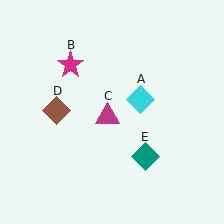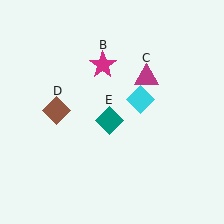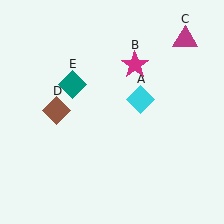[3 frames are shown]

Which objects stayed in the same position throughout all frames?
Cyan diamond (object A) and brown diamond (object D) remained stationary.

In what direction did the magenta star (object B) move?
The magenta star (object B) moved right.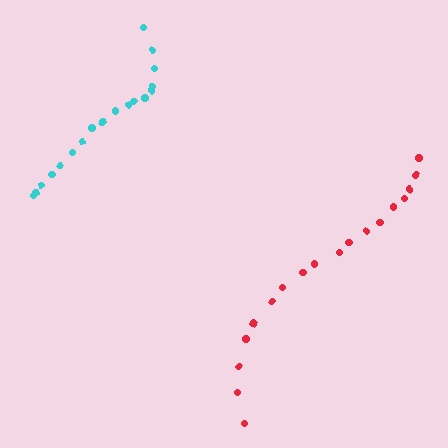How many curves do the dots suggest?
There are 2 distinct paths.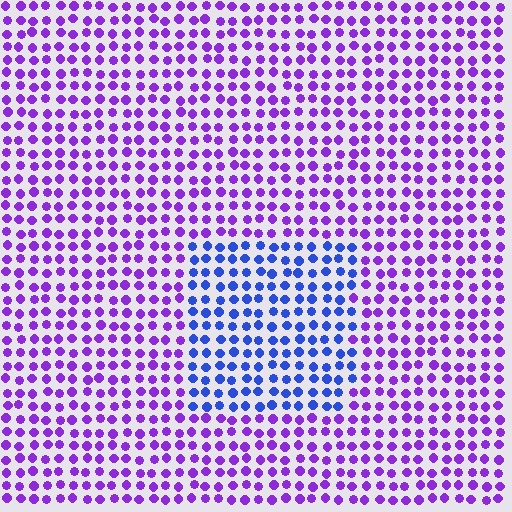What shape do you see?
I see a rectangle.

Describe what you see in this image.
The image is filled with small purple elements in a uniform arrangement. A rectangle-shaped region is visible where the elements are tinted to a slightly different hue, forming a subtle color boundary.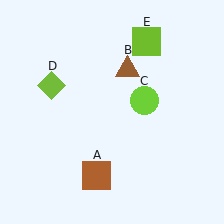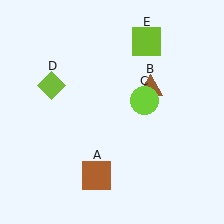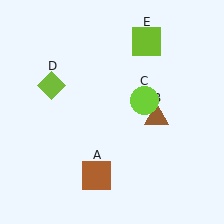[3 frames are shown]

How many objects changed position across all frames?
1 object changed position: brown triangle (object B).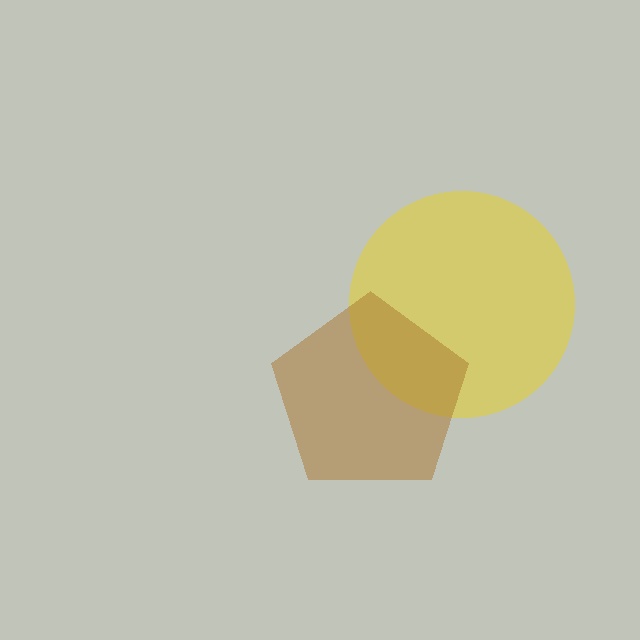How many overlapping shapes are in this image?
There are 2 overlapping shapes in the image.